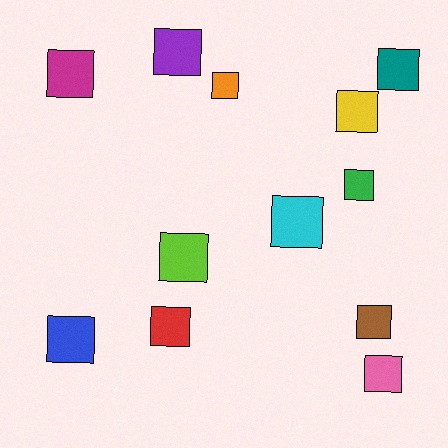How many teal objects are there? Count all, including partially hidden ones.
There is 1 teal object.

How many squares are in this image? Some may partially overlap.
There are 12 squares.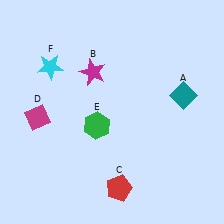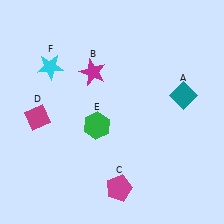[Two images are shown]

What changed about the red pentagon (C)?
In Image 1, C is red. In Image 2, it changed to magenta.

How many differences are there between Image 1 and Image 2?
There is 1 difference between the two images.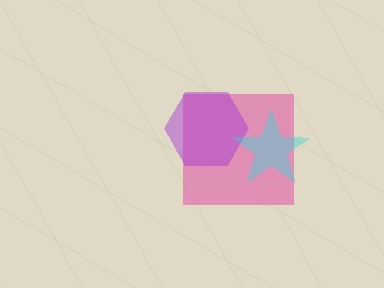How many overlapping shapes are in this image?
There are 3 overlapping shapes in the image.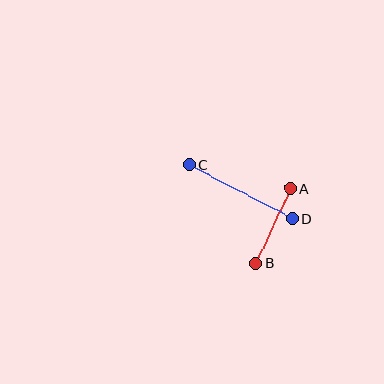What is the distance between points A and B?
The distance is approximately 82 pixels.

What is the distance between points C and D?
The distance is approximately 117 pixels.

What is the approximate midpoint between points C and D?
The midpoint is at approximately (241, 191) pixels.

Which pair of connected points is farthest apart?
Points C and D are farthest apart.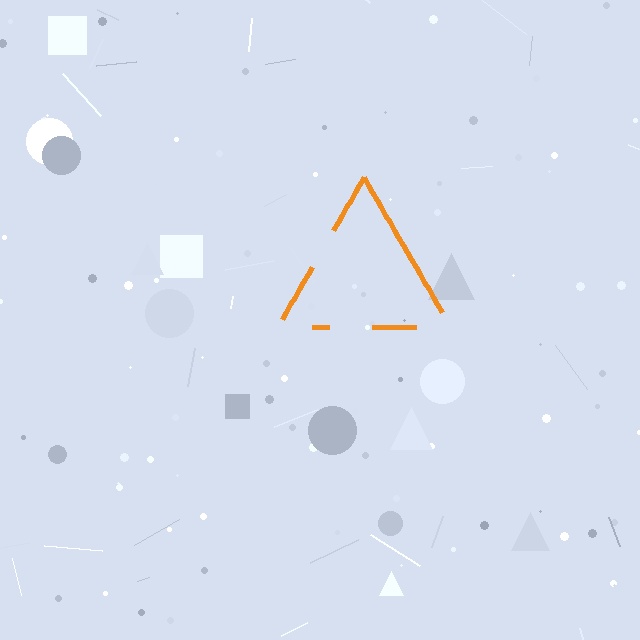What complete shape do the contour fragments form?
The contour fragments form a triangle.